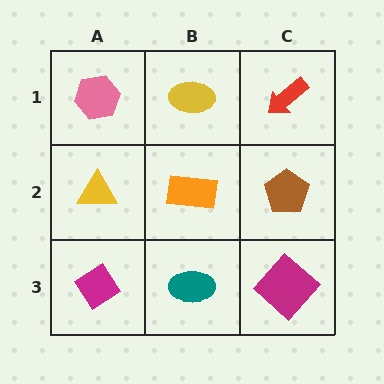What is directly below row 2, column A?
A magenta diamond.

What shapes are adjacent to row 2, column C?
A red arrow (row 1, column C), a magenta diamond (row 3, column C), an orange rectangle (row 2, column B).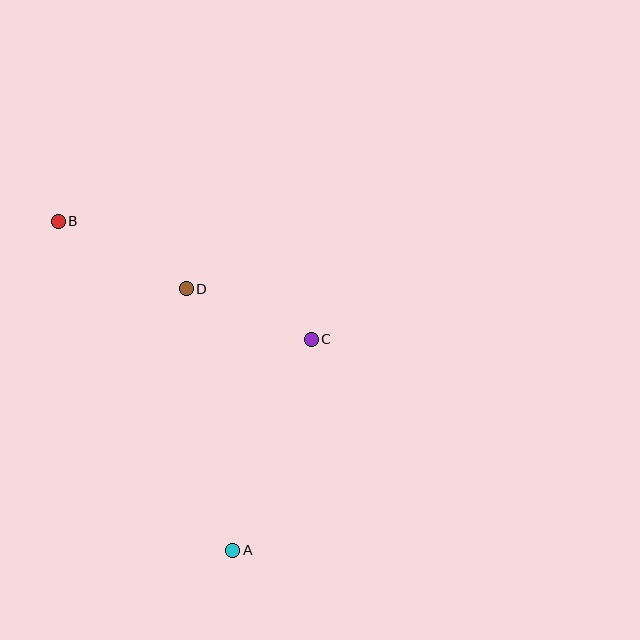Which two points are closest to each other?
Points C and D are closest to each other.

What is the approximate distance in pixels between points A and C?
The distance between A and C is approximately 225 pixels.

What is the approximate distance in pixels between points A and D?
The distance between A and D is approximately 266 pixels.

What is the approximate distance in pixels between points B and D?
The distance between B and D is approximately 145 pixels.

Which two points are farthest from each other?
Points A and B are farthest from each other.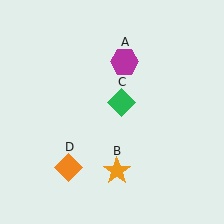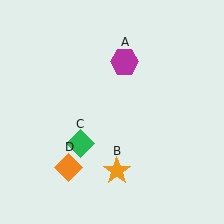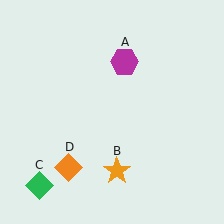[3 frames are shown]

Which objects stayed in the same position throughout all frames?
Magenta hexagon (object A) and orange star (object B) and orange diamond (object D) remained stationary.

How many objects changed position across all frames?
1 object changed position: green diamond (object C).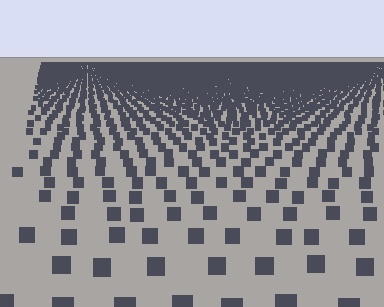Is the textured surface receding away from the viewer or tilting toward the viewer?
The surface is receding away from the viewer. Texture elements get smaller and denser toward the top.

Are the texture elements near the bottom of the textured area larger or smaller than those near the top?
Larger. Near the bottom, elements are closer to the viewer and appear at a bigger on-screen size.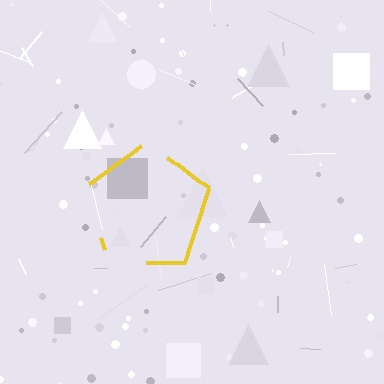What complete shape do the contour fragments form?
The contour fragments form a pentagon.